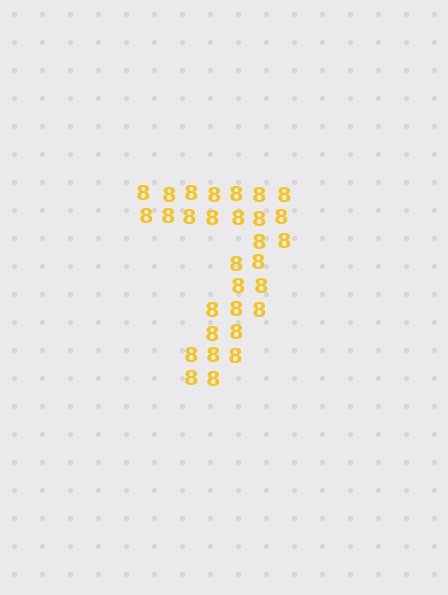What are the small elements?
The small elements are digit 8's.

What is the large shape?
The large shape is the digit 7.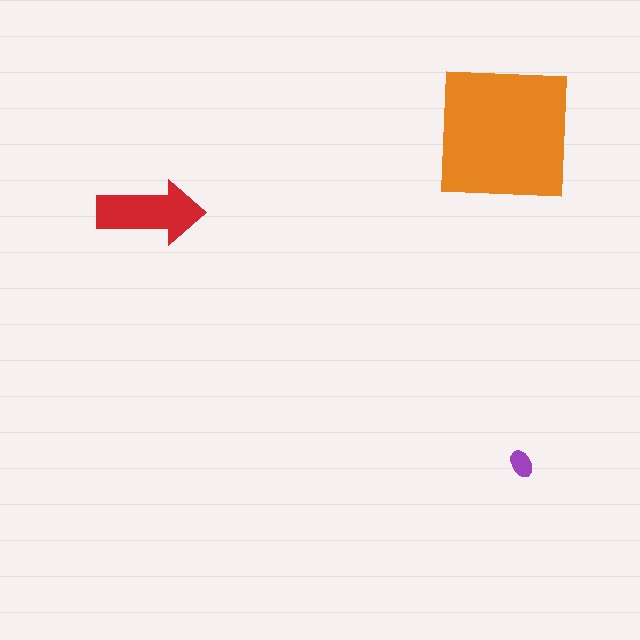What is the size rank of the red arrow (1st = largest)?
2nd.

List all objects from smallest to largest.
The purple ellipse, the red arrow, the orange square.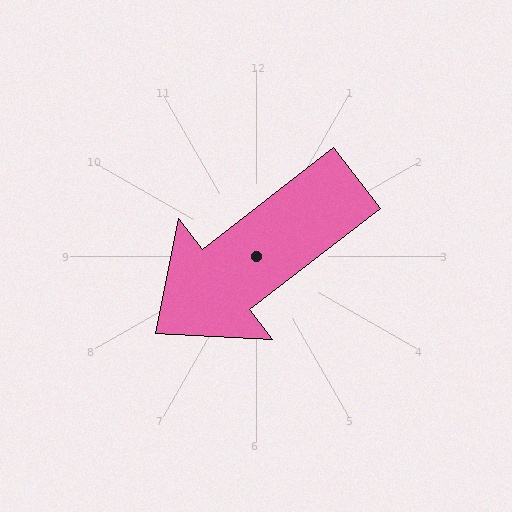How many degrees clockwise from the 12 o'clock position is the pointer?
Approximately 232 degrees.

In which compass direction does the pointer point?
Southwest.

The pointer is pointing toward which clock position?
Roughly 8 o'clock.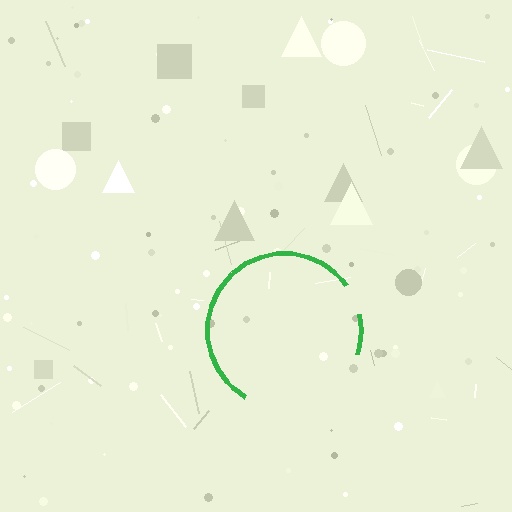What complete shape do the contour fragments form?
The contour fragments form a circle.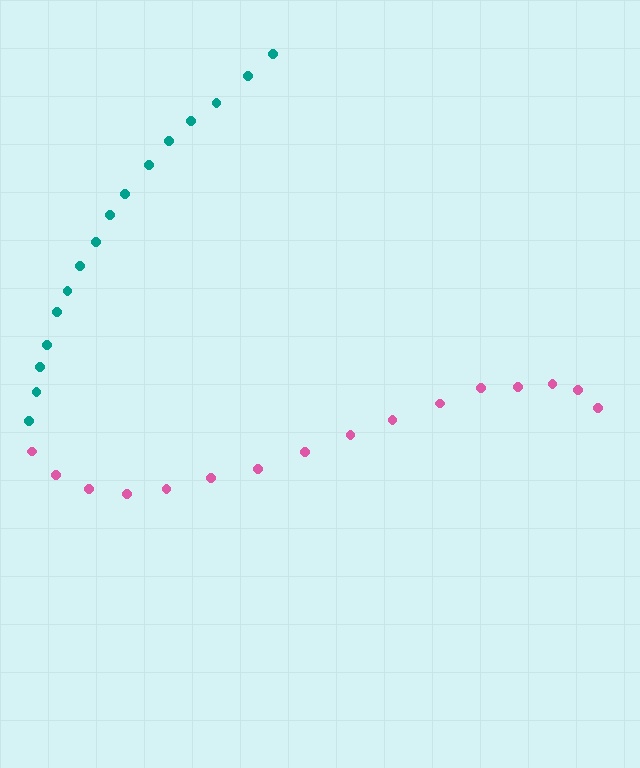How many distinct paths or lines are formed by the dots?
There are 2 distinct paths.